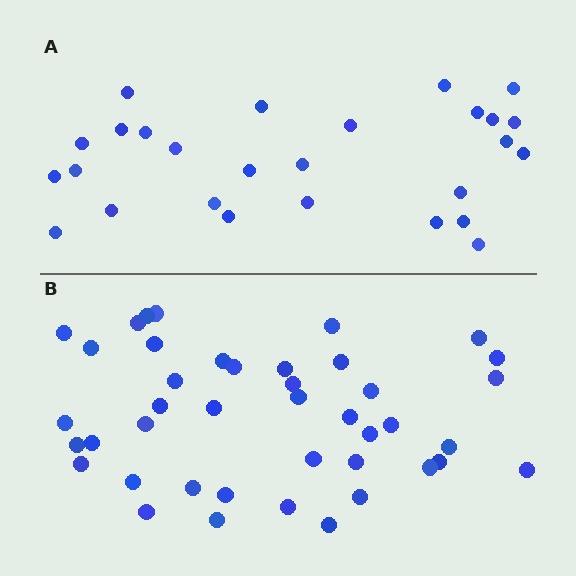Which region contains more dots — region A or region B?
Region B (the bottom region) has more dots.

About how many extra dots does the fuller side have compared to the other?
Region B has approximately 15 more dots than region A.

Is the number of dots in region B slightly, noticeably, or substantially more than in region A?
Region B has substantially more. The ratio is roughly 1.6 to 1.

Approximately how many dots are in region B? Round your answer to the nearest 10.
About 40 dots. (The exact count is 42, which rounds to 40.)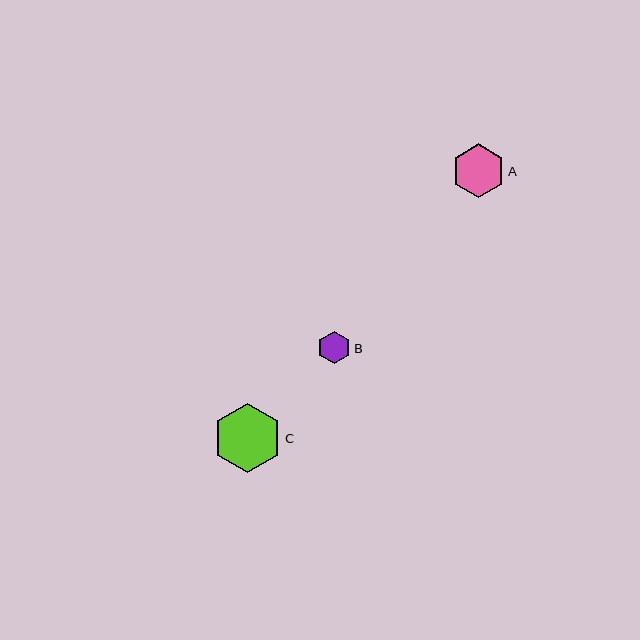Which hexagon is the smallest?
Hexagon B is the smallest with a size of approximately 33 pixels.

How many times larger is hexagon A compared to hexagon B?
Hexagon A is approximately 1.6 times the size of hexagon B.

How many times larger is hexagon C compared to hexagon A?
Hexagon C is approximately 1.3 times the size of hexagon A.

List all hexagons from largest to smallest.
From largest to smallest: C, A, B.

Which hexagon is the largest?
Hexagon C is the largest with a size of approximately 69 pixels.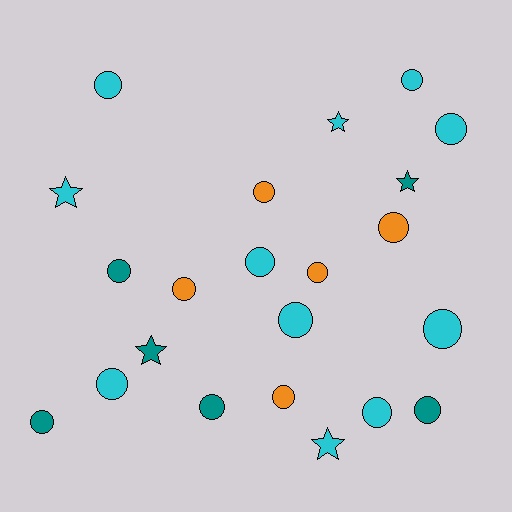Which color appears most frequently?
Cyan, with 11 objects.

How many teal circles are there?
There are 4 teal circles.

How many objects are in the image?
There are 22 objects.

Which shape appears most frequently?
Circle, with 17 objects.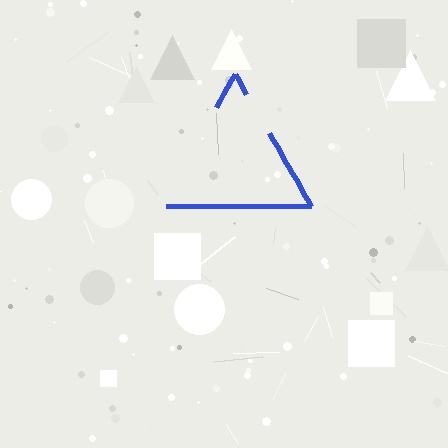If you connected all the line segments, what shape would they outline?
They would outline a triangle.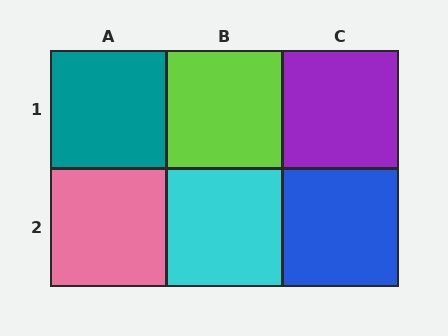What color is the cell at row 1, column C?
Purple.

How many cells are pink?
1 cell is pink.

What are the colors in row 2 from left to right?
Pink, cyan, blue.